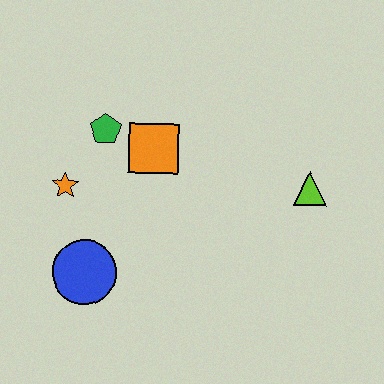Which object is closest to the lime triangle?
The orange square is closest to the lime triangle.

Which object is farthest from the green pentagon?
The lime triangle is farthest from the green pentagon.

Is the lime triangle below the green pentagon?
Yes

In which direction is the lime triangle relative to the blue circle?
The lime triangle is to the right of the blue circle.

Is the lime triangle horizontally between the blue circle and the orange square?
No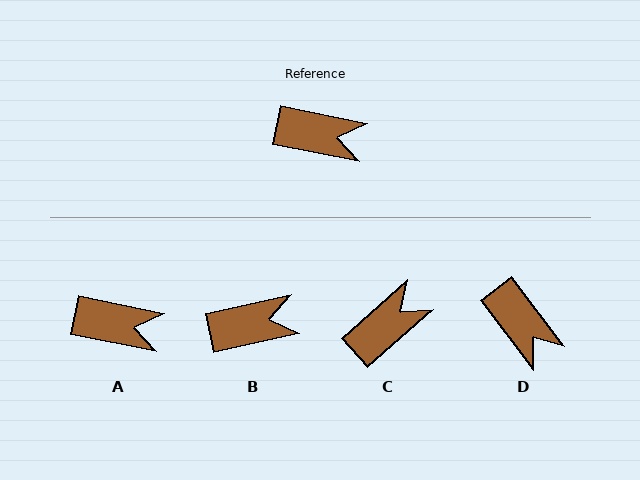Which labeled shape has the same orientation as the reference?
A.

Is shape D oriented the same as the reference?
No, it is off by about 41 degrees.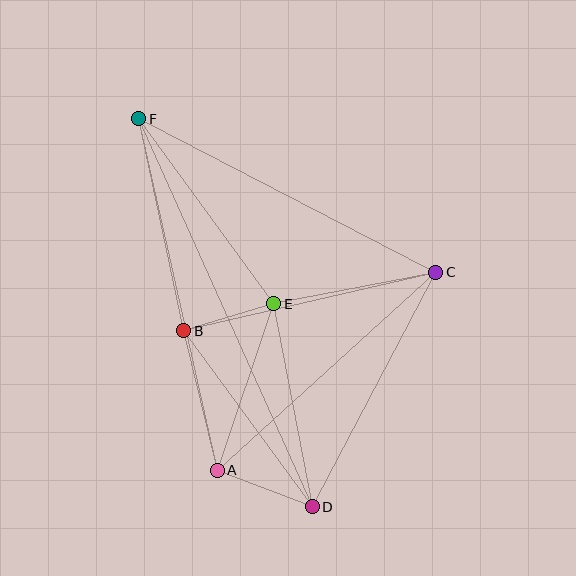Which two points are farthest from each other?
Points D and F are farthest from each other.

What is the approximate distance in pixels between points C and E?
The distance between C and E is approximately 165 pixels.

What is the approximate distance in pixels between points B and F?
The distance between B and F is approximately 217 pixels.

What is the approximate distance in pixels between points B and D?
The distance between B and D is approximately 218 pixels.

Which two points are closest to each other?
Points B and E are closest to each other.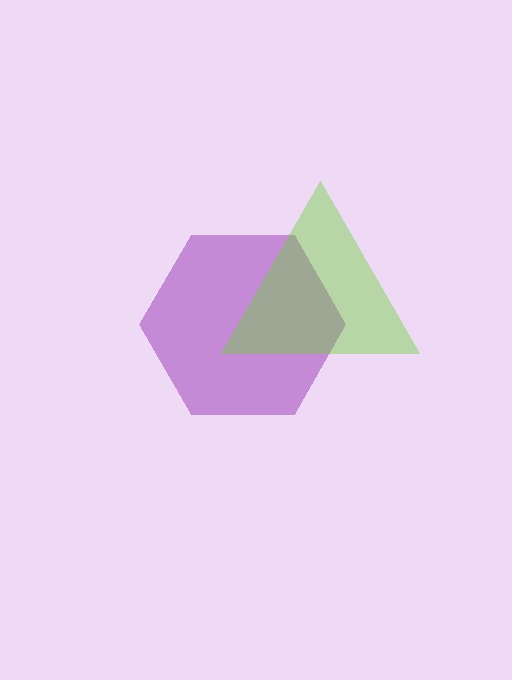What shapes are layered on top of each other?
The layered shapes are: a purple hexagon, a lime triangle.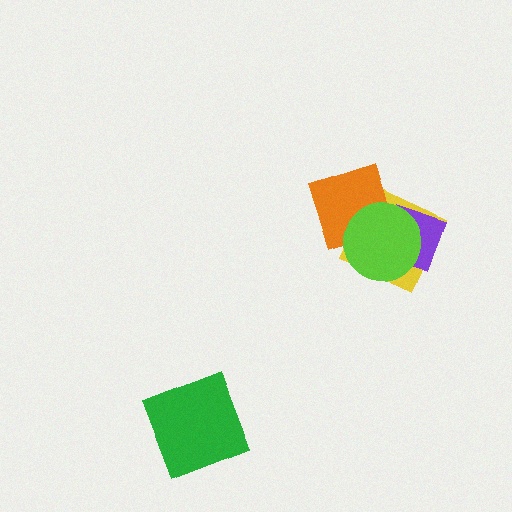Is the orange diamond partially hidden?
Yes, it is partially covered by another shape.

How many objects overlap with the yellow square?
3 objects overlap with the yellow square.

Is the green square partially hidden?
No, no other shape covers it.